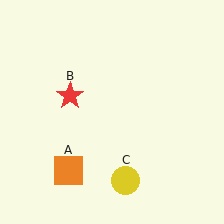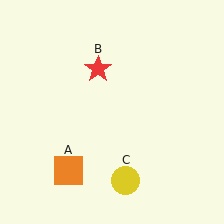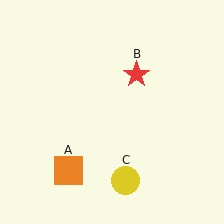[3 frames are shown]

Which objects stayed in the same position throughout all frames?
Orange square (object A) and yellow circle (object C) remained stationary.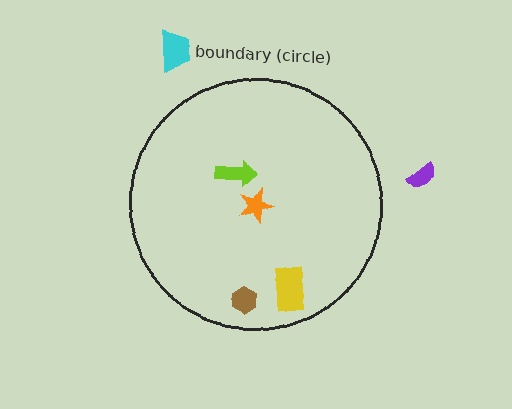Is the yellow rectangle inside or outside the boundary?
Inside.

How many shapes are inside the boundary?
4 inside, 2 outside.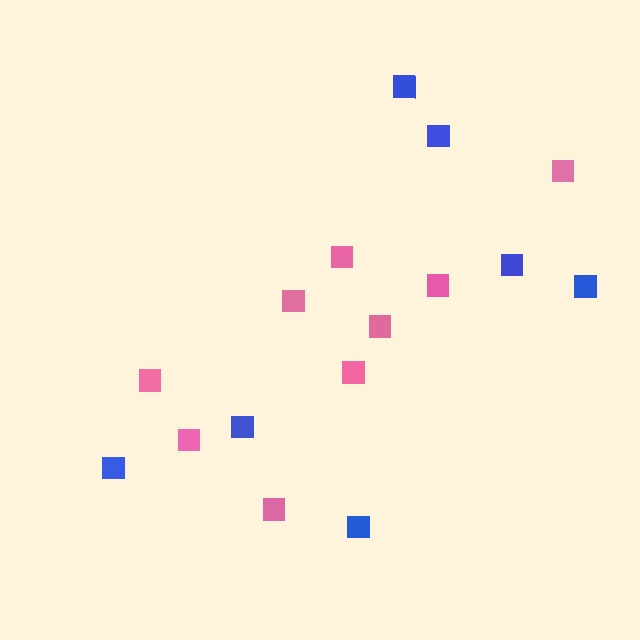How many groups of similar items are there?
There are 2 groups: one group of pink squares (9) and one group of blue squares (7).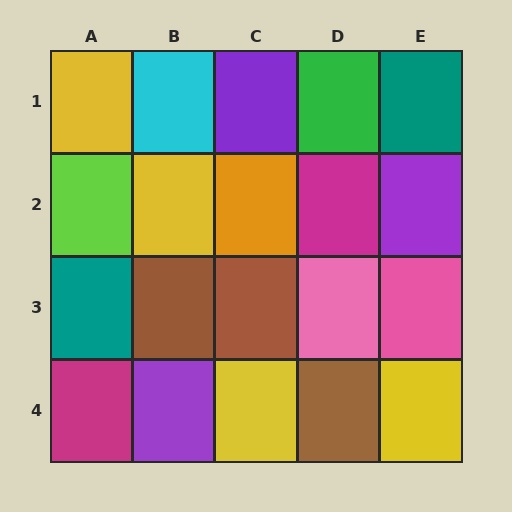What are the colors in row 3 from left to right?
Teal, brown, brown, pink, pink.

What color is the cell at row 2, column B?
Yellow.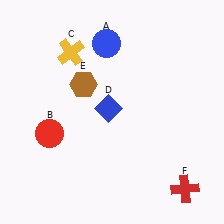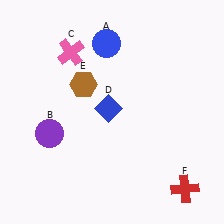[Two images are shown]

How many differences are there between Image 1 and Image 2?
There are 2 differences between the two images.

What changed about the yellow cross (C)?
In Image 1, C is yellow. In Image 2, it changed to pink.